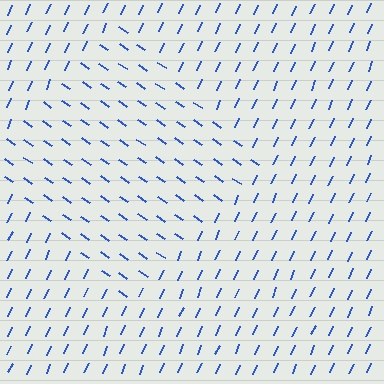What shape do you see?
I see a diamond.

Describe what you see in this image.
The image is filled with small blue line segments. A diamond region in the image has lines oriented differently from the surrounding lines, creating a visible texture boundary.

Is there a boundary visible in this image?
Yes, there is a texture boundary formed by a change in line orientation.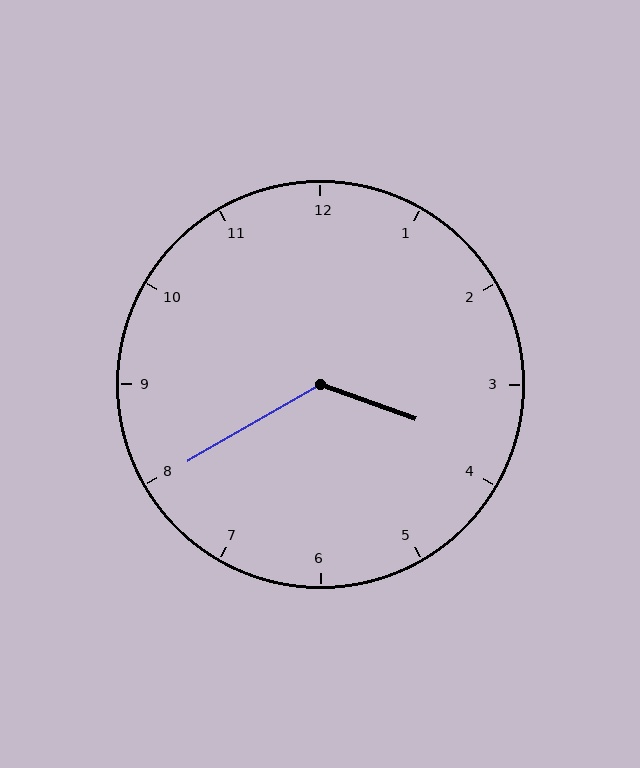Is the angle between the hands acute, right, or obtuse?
It is obtuse.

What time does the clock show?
3:40.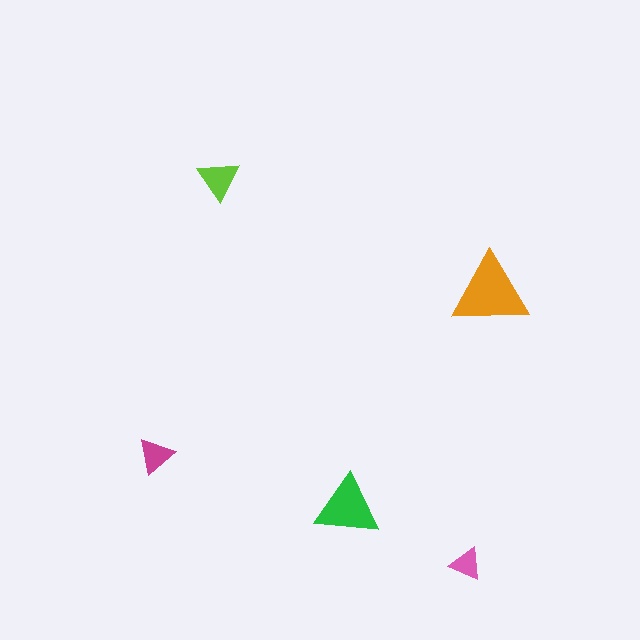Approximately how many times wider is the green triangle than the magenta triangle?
About 2 times wider.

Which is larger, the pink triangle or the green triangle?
The green one.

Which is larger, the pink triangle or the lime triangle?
The lime one.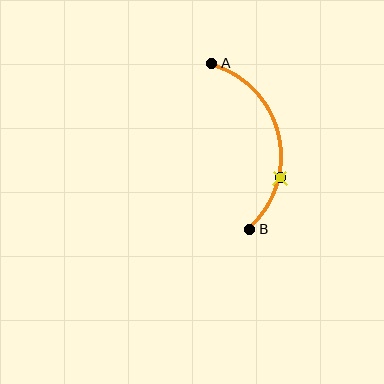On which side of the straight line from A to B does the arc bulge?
The arc bulges to the right of the straight line connecting A and B.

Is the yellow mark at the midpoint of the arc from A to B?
No. The yellow mark lies on the arc but is closer to endpoint B. The arc midpoint would be at the point on the curve equidistant along the arc from both A and B.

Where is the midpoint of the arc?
The arc midpoint is the point on the curve farthest from the straight line joining A and B. It sits to the right of that line.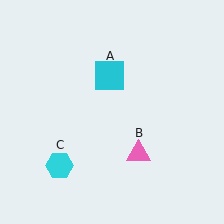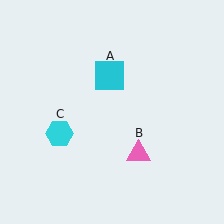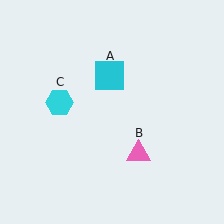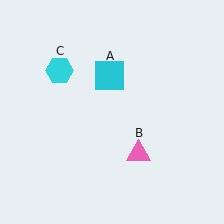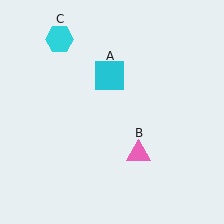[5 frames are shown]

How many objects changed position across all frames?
1 object changed position: cyan hexagon (object C).